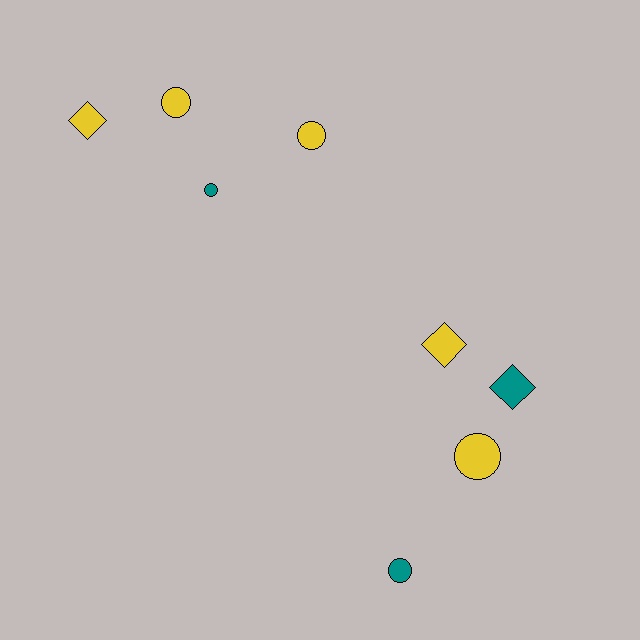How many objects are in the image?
There are 8 objects.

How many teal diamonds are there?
There is 1 teal diamond.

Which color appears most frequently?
Yellow, with 5 objects.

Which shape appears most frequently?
Circle, with 5 objects.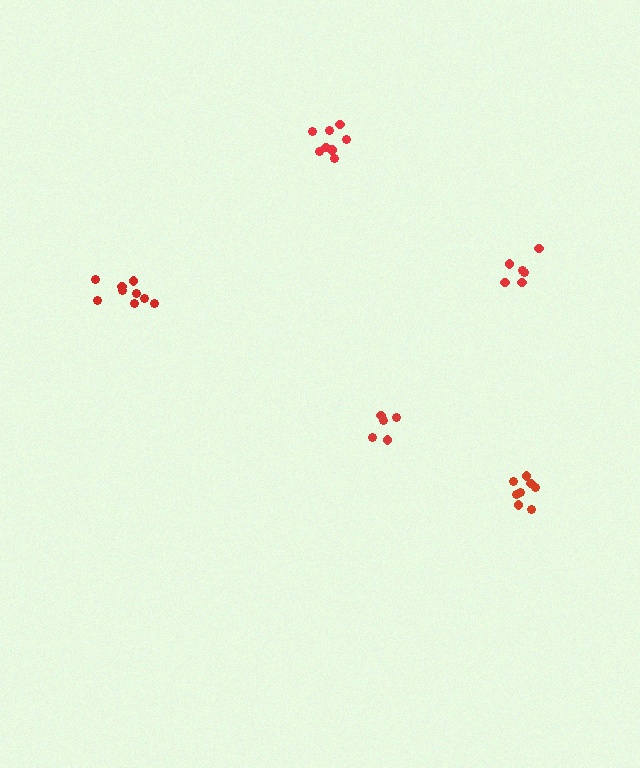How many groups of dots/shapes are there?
There are 5 groups.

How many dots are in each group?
Group 1: 8 dots, Group 2: 6 dots, Group 3: 8 dots, Group 4: 5 dots, Group 5: 9 dots (36 total).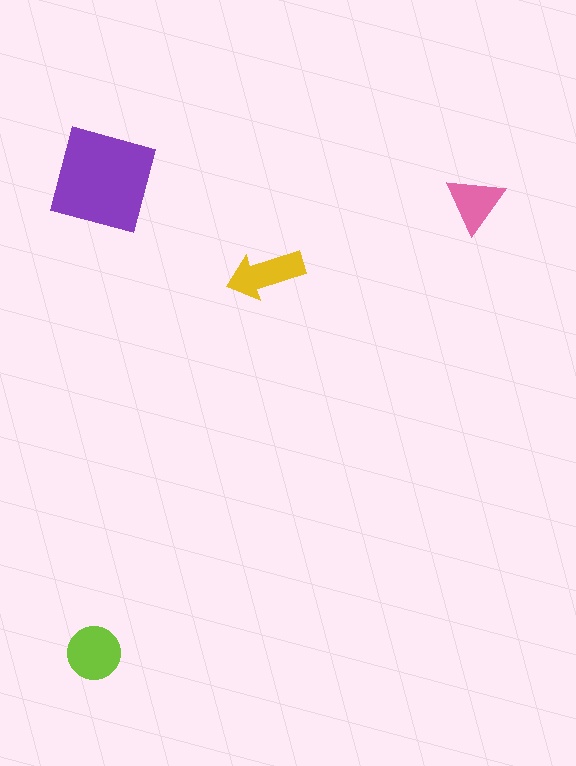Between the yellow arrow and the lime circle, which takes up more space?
The lime circle.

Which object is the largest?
The purple square.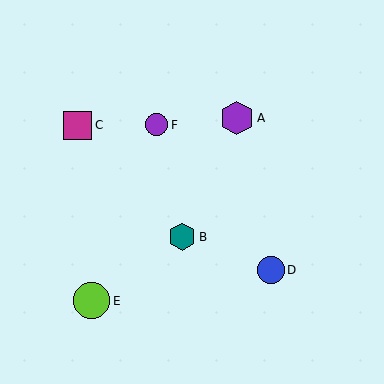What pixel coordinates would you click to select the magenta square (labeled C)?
Click at (78, 125) to select the magenta square C.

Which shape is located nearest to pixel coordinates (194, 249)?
The teal hexagon (labeled B) at (182, 237) is nearest to that location.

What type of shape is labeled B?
Shape B is a teal hexagon.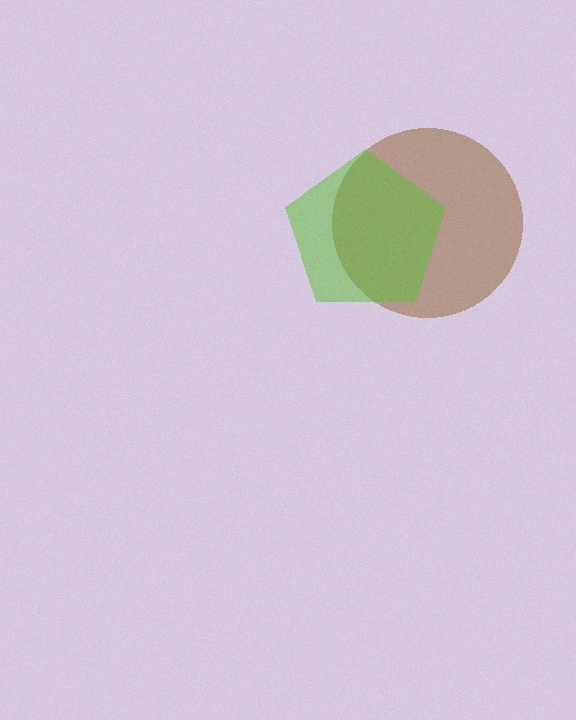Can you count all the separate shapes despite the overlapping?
Yes, there are 2 separate shapes.